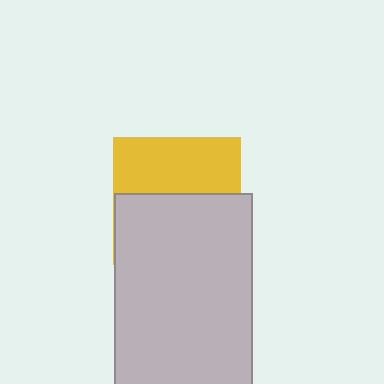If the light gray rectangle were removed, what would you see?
You would see the complete yellow square.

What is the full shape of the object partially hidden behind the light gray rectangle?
The partially hidden object is a yellow square.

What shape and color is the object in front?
The object in front is a light gray rectangle.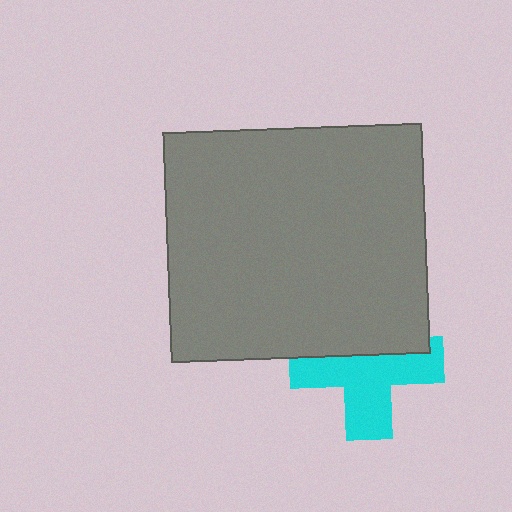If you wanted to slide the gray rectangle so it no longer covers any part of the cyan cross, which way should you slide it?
Slide it up — that is the most direct way to separate the two shapes.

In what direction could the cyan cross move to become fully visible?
The cyan cross could move down. That would shift it out from behind the gray rectangle entirely.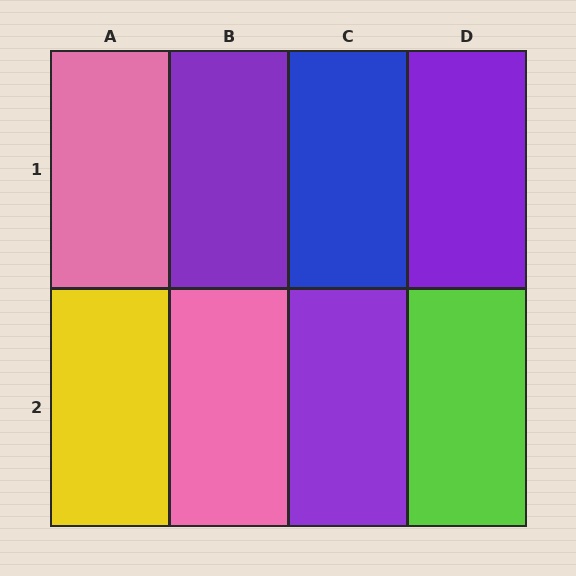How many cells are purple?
3 cells are purple.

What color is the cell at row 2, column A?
Yellow.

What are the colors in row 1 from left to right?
Pink, purple, blue, purple.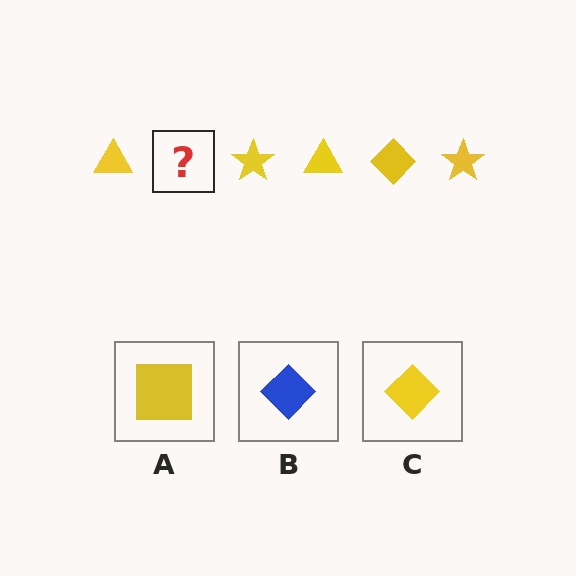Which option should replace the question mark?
Option C.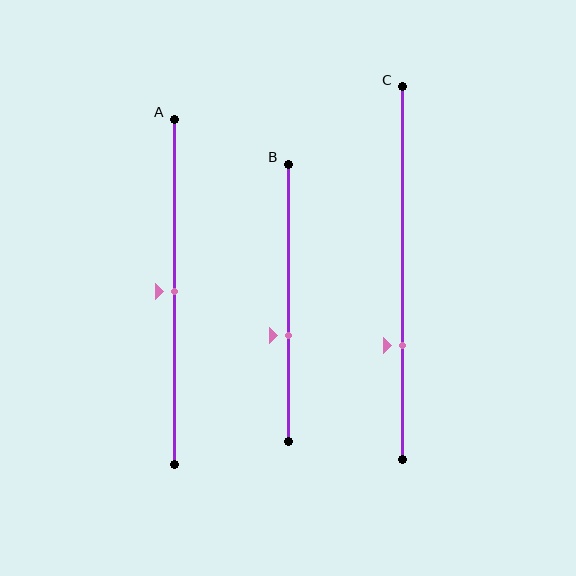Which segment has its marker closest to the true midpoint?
Segment A has its marker closest to the true midpoint.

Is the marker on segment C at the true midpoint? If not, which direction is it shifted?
No, the marker on segment C is shifted downward by about 20% of the segment length.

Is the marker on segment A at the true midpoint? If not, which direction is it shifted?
Yes, the marker on segment A is at the true midpoint.